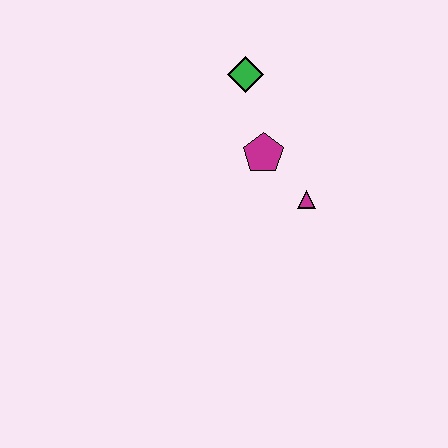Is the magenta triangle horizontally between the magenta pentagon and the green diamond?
No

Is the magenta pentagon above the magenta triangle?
Yes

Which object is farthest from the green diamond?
The magenta triangle is farthest from the green diamond.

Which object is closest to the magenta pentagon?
The magenta triangle is closest to the magenta pentagon.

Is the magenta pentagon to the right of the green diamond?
Yes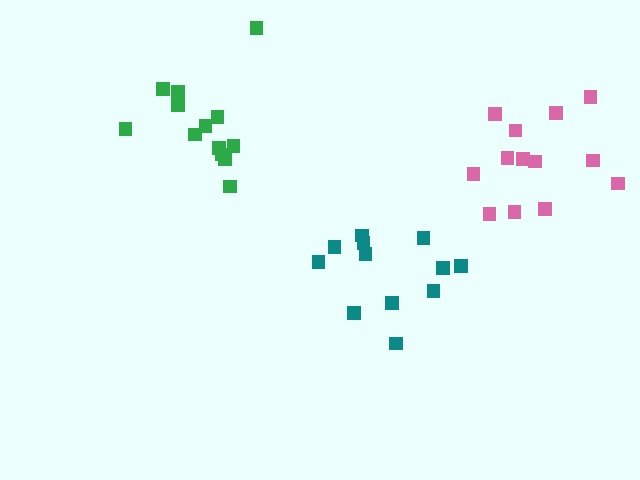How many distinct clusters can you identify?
There are 3 distinct clusters.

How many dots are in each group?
Group 1: 12 dots, Group 2: 13 dots, Group 3: 13 dots (38 total).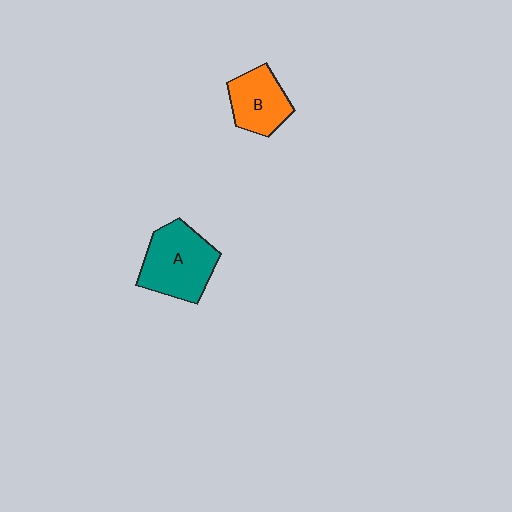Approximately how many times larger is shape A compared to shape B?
Approximately 1.4 times.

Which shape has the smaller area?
Shape B (orange).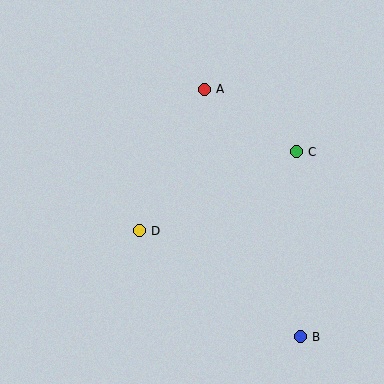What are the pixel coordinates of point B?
Point B is at (300, 337).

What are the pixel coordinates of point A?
Point A is at (204, 89).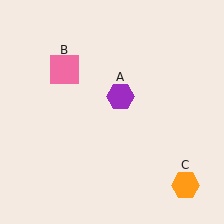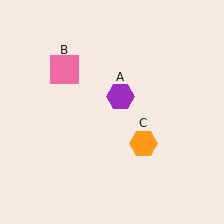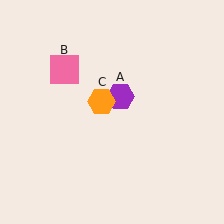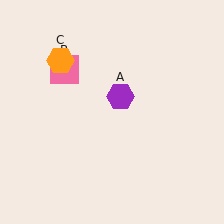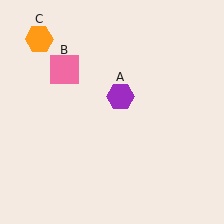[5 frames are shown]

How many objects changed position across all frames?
1 object changed position: orange hexagon (object C).